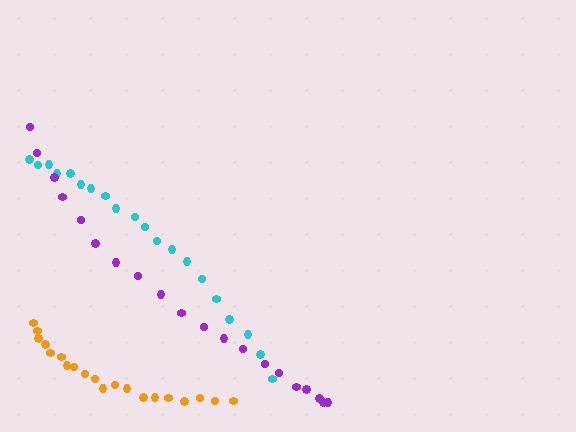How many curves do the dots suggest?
There are 3 distinct paths.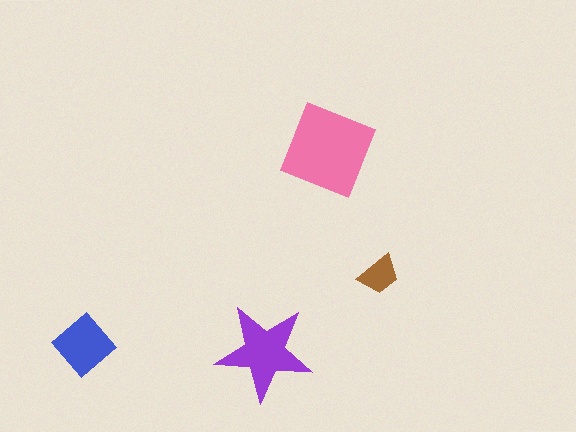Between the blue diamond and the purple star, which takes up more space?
The purple star.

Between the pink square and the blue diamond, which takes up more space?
The pink square.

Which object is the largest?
The pink square.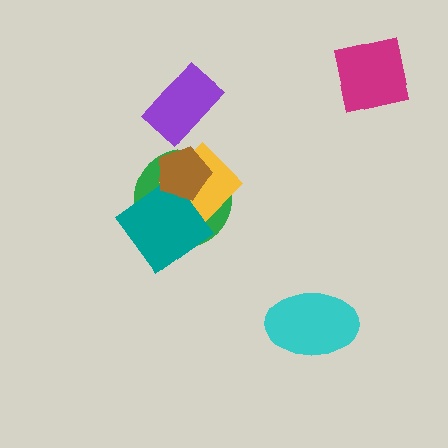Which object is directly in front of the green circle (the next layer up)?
The yellow diamond is directly in front of the green circle.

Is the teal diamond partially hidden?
Yes, it is partially covered by another shape.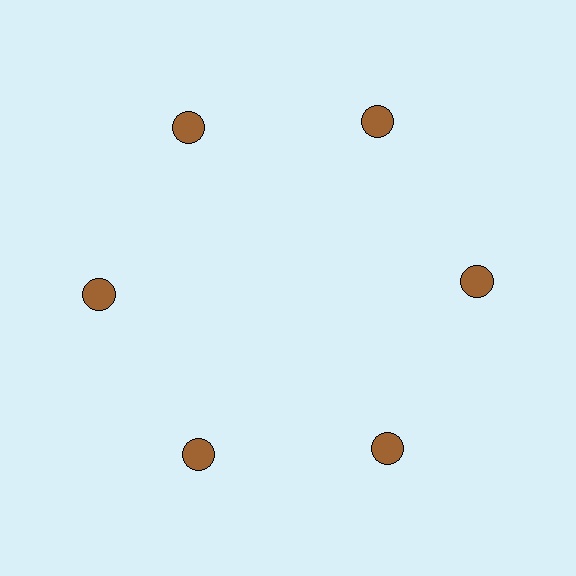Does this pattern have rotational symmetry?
Yes, this pattern has 6-fold rotational symmetry. It looks the same after rotating 60 degrees around the center.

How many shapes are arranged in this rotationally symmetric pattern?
There are 6 shapes, arranged in 6 groups of 1.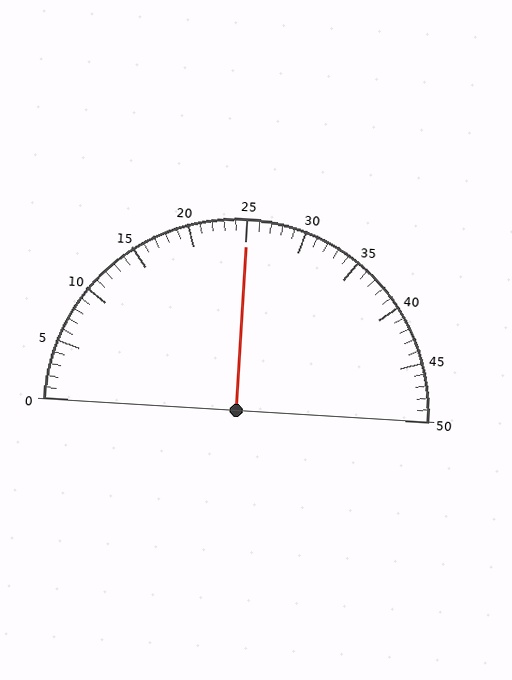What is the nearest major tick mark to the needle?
The nearest major tick mark is 25.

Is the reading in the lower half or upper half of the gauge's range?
The reading is in the upper half of the range (0 to 50).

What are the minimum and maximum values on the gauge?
The gauge ranges from 0 to 50.